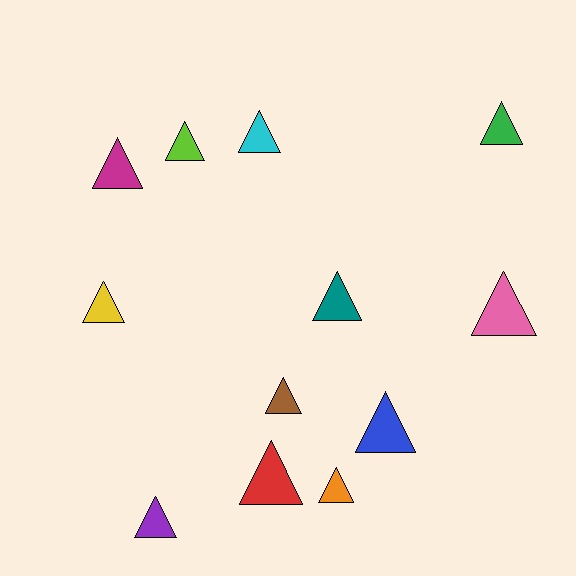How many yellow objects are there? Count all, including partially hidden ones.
There is 1 yellow object.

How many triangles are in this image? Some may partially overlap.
There are 12 triangles.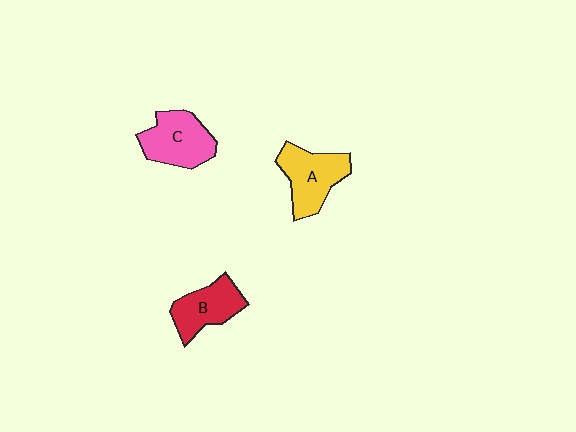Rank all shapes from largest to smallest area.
From largest to smallest: A (yellow), C (pink), B (red).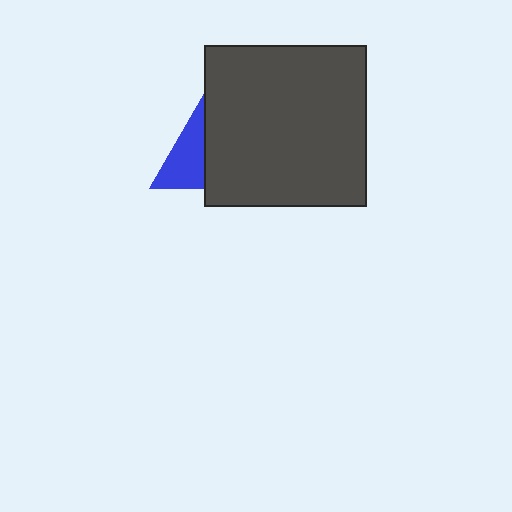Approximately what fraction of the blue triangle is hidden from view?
Roughly 67% of the blue triangle is hidden behind the dark gray square.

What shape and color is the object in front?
The object in front is a dark gray square.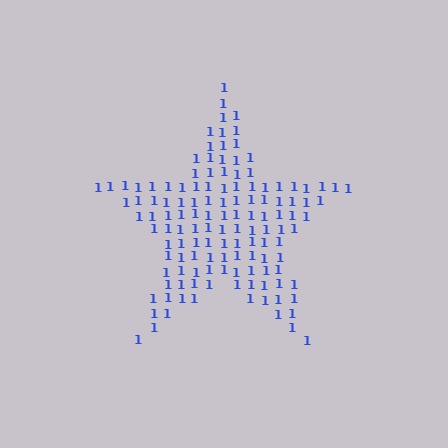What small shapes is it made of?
It is made of small digit 1's.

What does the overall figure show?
The overall figure shows a star.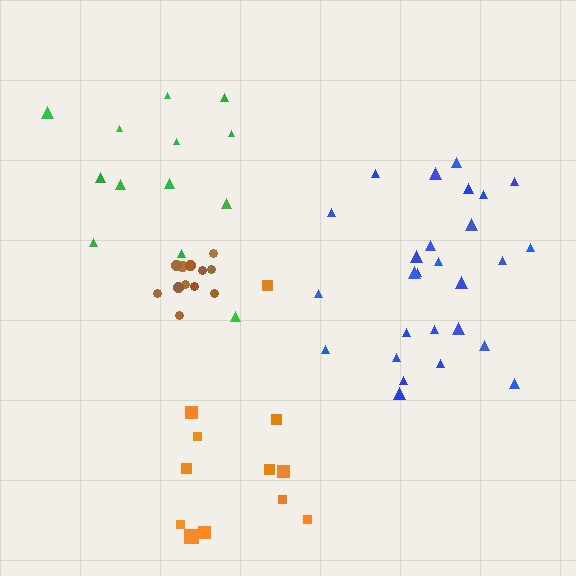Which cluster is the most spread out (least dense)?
Green.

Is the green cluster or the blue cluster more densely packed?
Blue.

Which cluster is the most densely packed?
Brown.